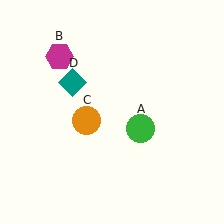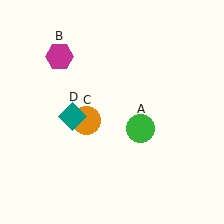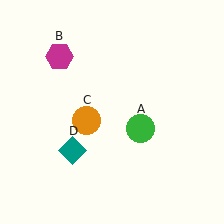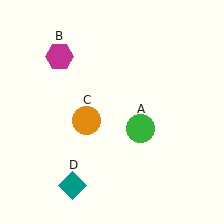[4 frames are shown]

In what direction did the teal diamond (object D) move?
The teal diamond (object D) moved down.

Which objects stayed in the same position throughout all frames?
Green circle (object A) and magenta hexagon (object B) and orange circle (object C) remained stationary.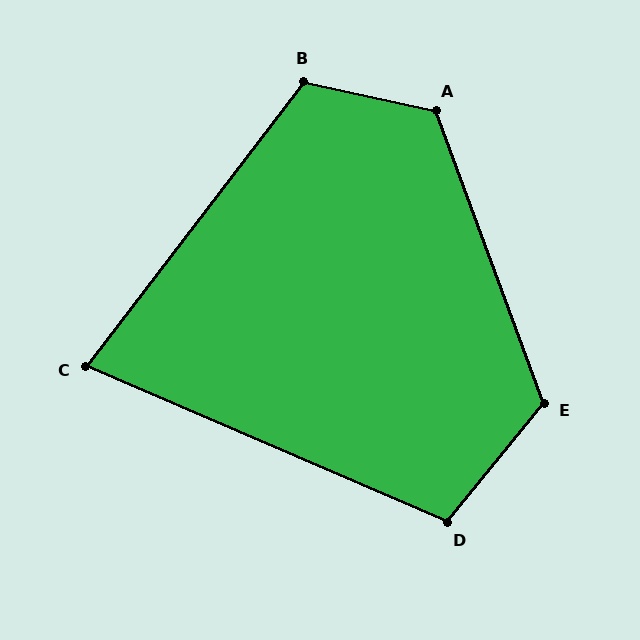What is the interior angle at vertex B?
Approximately 115 degrees (obtuse).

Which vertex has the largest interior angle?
A, at approximately 123 degrees.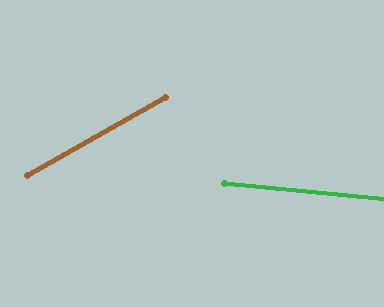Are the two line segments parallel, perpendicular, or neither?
Neither parallel nor perpendicular — they differ by about 35°.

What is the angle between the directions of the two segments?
Approximately 35 degrees.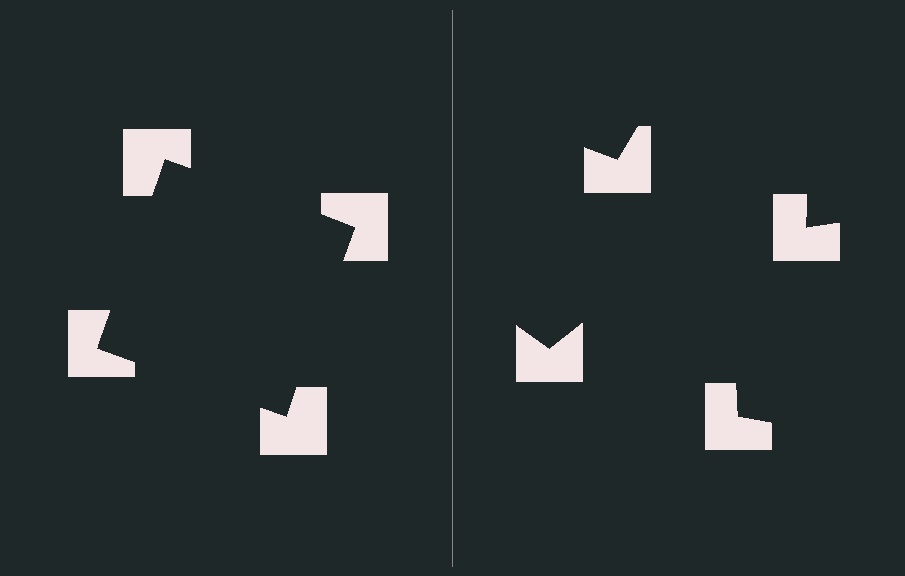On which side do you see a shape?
An illusory square appears on the left side. On the right side the wedge cuts are rotated, so no coherent shape forms.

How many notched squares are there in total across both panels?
8 — 4 on each side.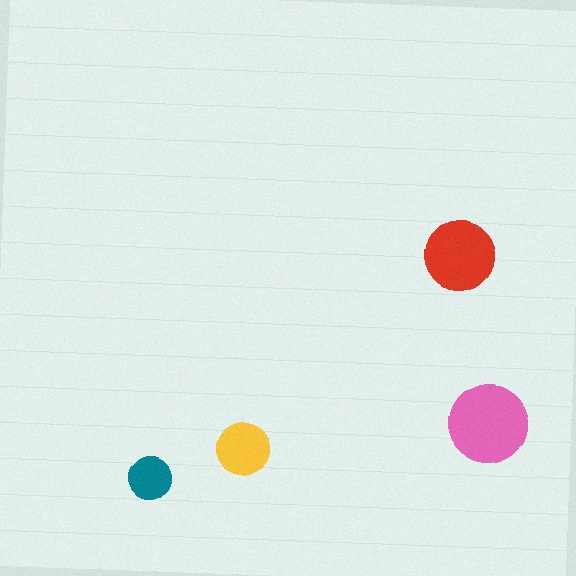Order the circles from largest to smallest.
the pink one, the red one, the yellow one, the teal one.